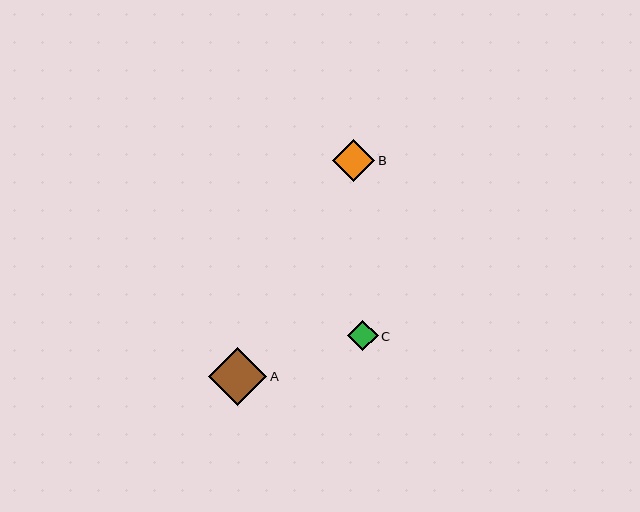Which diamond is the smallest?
Diamond C is the smallest with a size of approximately 31 pixels.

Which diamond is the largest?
Diamond A is the largest with a size of approximately 58 pixels.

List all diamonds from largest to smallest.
From largest to smallest: A, B, C.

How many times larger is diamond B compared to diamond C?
Diamond B is approximately 1.4 times the size of diamond C.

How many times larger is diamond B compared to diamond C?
Diamond B is approximately 1.4 times the size of diamond C.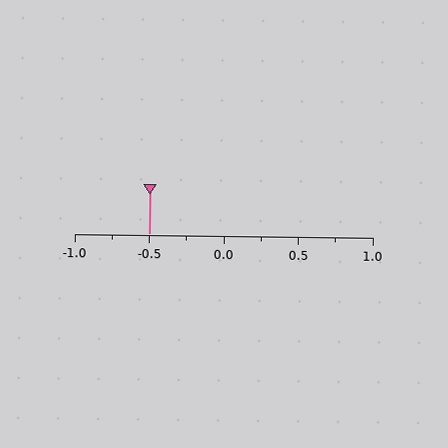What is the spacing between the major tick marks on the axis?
The major ticks are spaced 0.5 apart.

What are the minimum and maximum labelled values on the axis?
The axis runs from -1.0 to 1.0.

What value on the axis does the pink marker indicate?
The marker indicates approximately -0.5.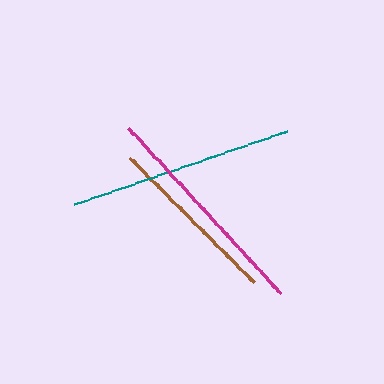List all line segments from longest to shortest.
From longest to shortest: teal, magenta, brown.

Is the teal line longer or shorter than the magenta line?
The teal line is longer than the magenta line.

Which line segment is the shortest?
The brown line is the shortest at approximately 176 pixels.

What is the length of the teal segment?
The teal segment is approximately 225 pixels long.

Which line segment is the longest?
The teal line is the longest at approximately 225 pixels.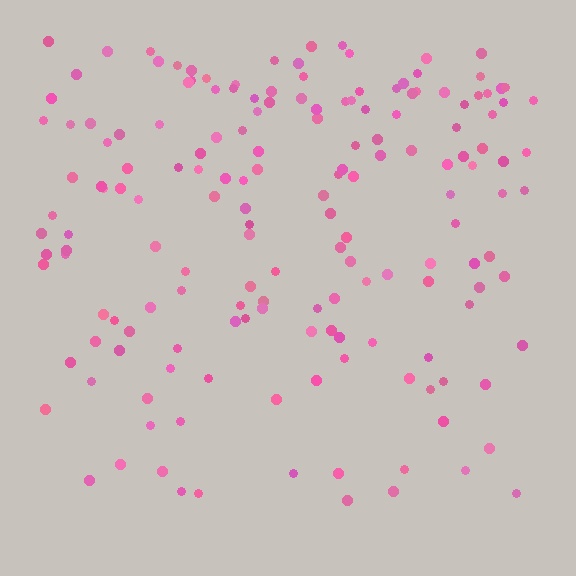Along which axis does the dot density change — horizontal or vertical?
Vertical.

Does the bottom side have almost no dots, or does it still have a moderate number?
Still a moderate number, just noticeably fewer than the top.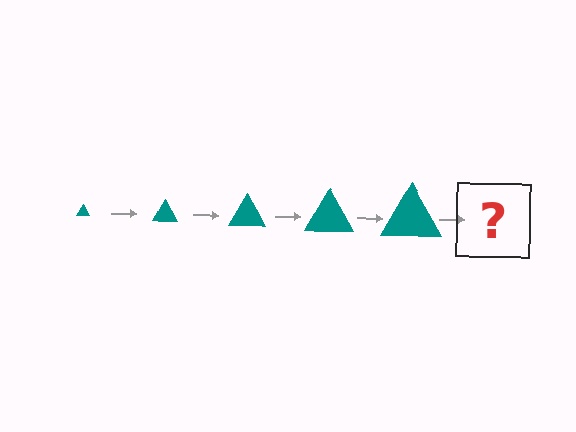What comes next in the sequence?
The next element should be a teal triangle, larger than the previous one.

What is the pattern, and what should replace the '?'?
The pattern is that the triangle gets progressively larger each step. The '?' should be a teal triangle, larger than the previous one.